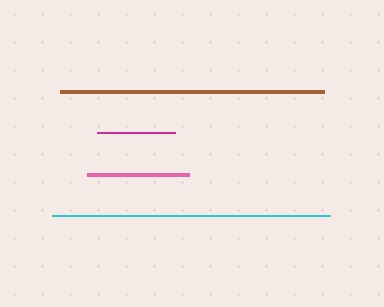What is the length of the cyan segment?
The cyan segment is approximately 278 pixels long.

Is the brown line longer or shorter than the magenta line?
The brown line is longer than the magenta line.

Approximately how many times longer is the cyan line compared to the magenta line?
The cyan line is approximately 3.6 times the length of the magenta line.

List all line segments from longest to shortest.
From longest to shortest: cyan, brown, pink, magenta.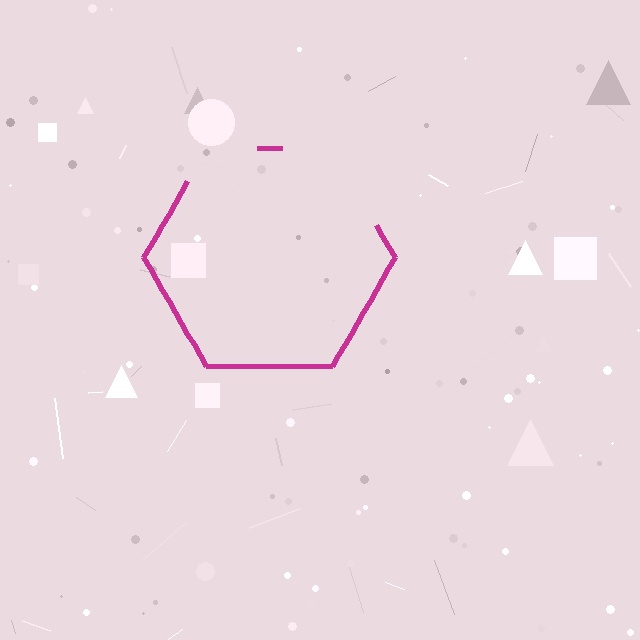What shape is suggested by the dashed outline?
The dashed outline suggests a hexagon.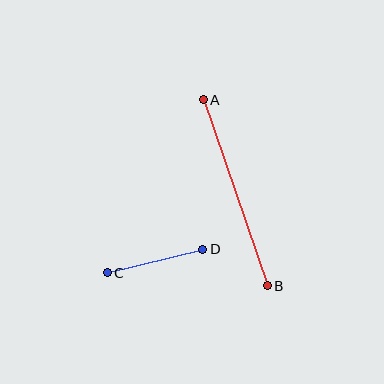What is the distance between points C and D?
The distance is approximately 98 pixels.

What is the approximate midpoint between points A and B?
The midpoint is at approximately (235, 193) pixels.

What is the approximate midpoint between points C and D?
The midpoint is at approximately (155, 261) pixels.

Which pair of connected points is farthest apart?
Points A and B are farthest apart.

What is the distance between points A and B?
The distance is approximately 197 pixels.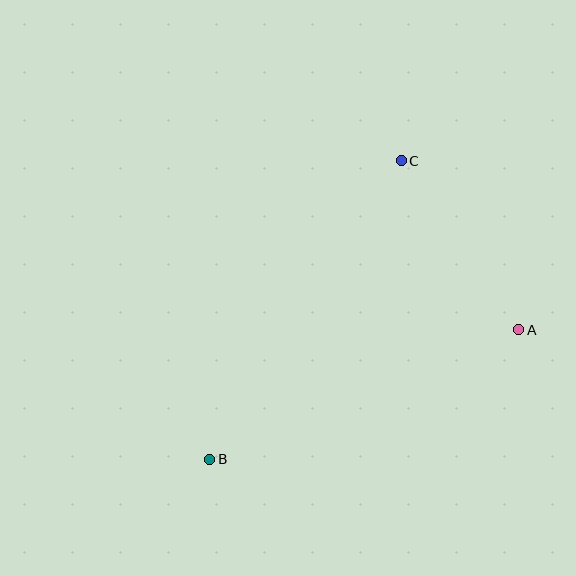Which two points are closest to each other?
Points A and C are closest to each other.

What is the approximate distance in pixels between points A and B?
The distance between A and B is approximately 335 pixels.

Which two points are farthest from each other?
Points B and C are farthest from each other.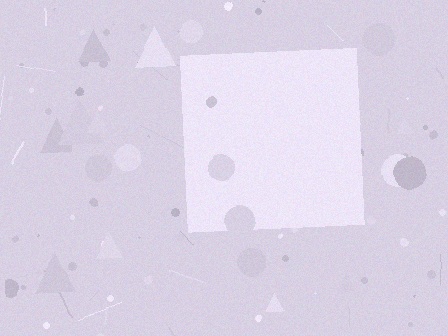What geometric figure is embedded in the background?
A square is embedded in the background.